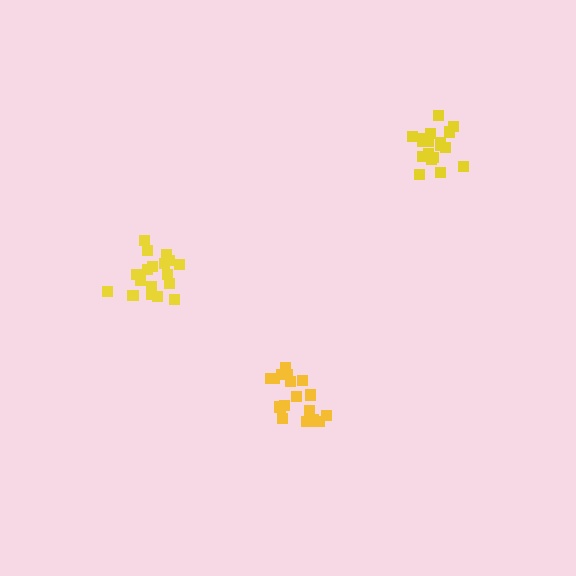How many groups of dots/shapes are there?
There are 3 groups.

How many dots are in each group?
Group 1: 18 dots, Group 2: 18 dots, Group 3: 18 dots (54 total).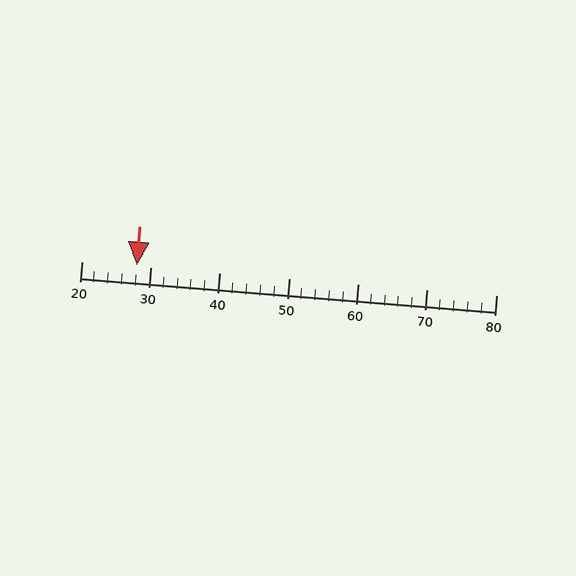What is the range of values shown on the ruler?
The ruler shows values from 20 to 80.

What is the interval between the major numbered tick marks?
The major tick marks are spaced 10 units apart.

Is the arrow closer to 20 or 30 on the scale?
The arrow is closer to 30.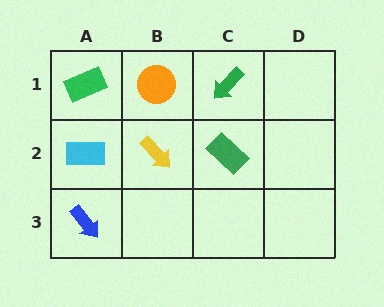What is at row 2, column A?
A cyan rectangle.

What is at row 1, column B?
An orange circle.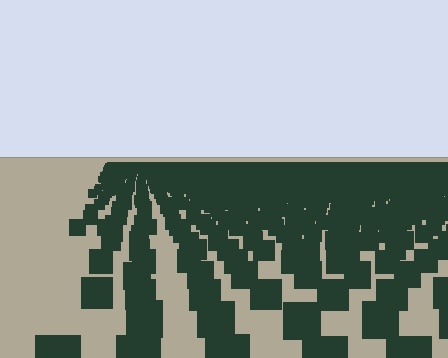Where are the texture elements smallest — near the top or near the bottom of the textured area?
Near the top.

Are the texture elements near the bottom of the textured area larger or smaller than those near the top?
Larger. Near the bottom, elements are closer to the viewer and appear at a bigger on-screen size.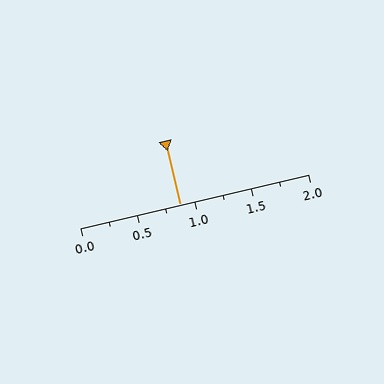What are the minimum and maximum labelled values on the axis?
The axis runs from 0.0 to 2.0.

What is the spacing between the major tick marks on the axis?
The major ticks are spaced 0.5 apart.